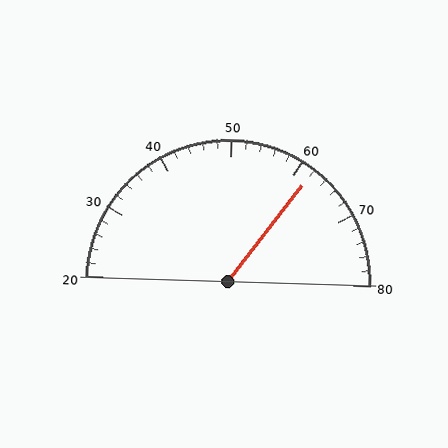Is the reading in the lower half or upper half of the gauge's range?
The reading is in the upper half of the range (20 to 80).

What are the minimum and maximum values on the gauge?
The gauge ranges from 20 to 80.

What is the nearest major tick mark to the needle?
The nearest major tick mark is 60.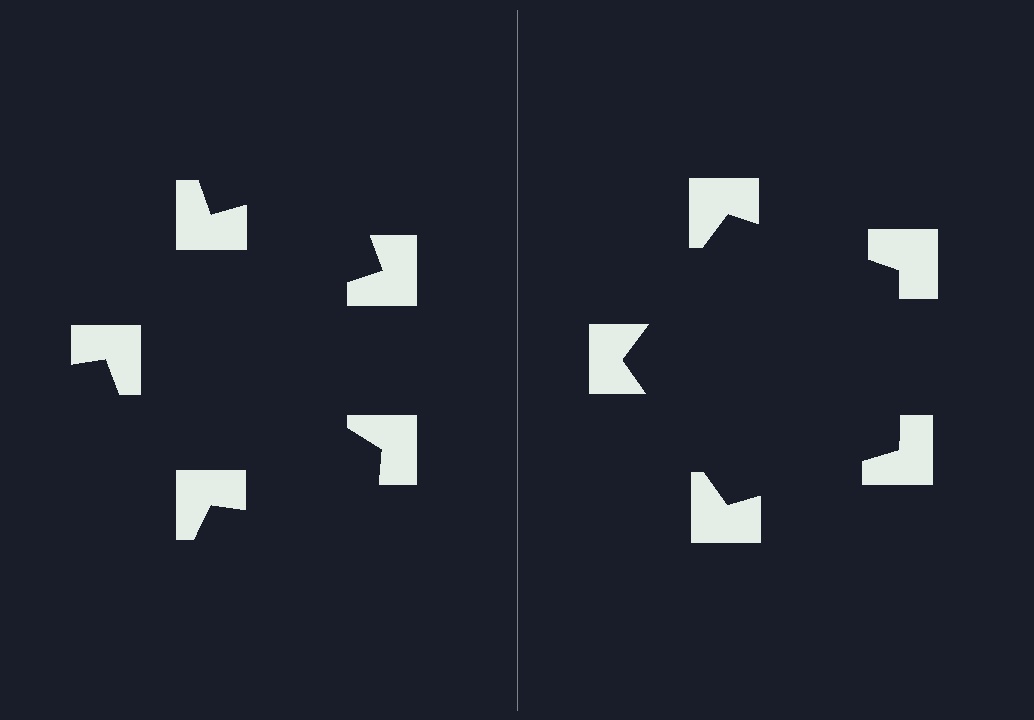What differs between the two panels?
The notched squares are positioned identically on both sides; only the wedge orientations differ. On the right they align to a pentagon; on the left they are misaligned.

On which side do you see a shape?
An illusory pentagon appears on the right side. On the left side the wedge cuts are rotated, so no coherent shape forms.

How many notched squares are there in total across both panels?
10 — 5 on each side.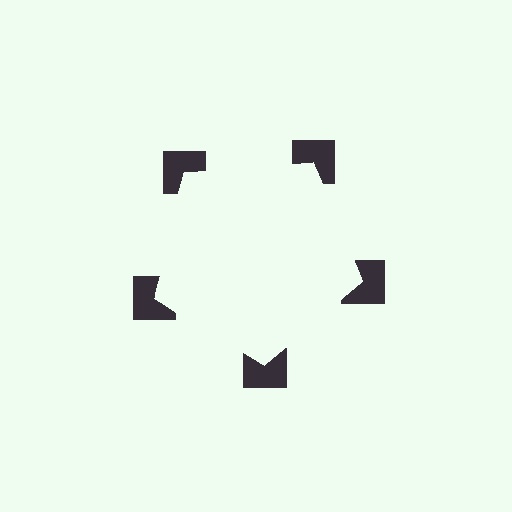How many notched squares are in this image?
There are 5 — one at each vertex of the illusory pentagon.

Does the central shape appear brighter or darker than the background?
It typically appears slightly brighter than the background, even though no actual brightness change is drawn.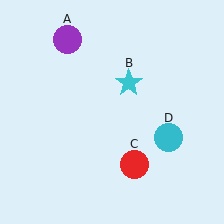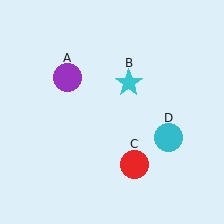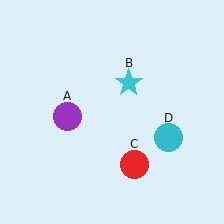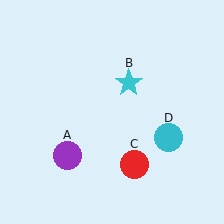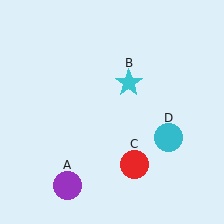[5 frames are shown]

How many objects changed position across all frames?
1 object changed position: purple circle (object A).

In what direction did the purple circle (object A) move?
The purple circle (object A) moved down.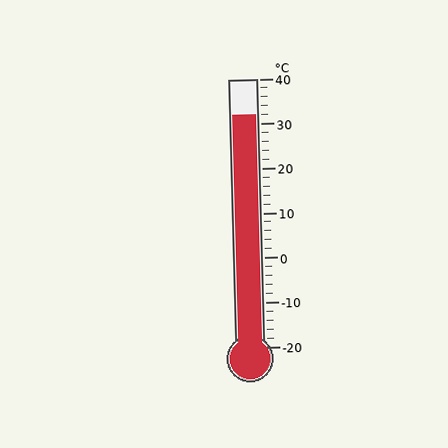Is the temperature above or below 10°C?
The temperature is above 10°C.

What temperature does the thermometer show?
The thermometer shows approximately 32°C.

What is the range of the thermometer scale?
The thermometer scale ranges from -20°C to 40°C.